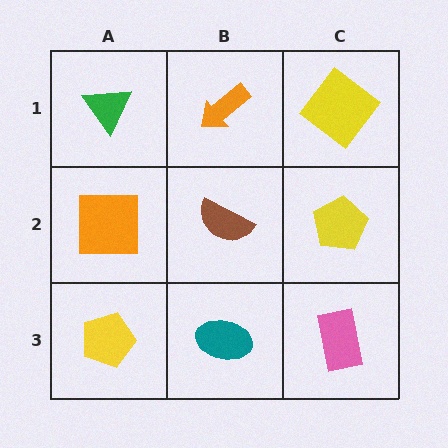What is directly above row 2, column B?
An orange arrow.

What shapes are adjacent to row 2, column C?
A yellow diamond (row 1, column C), a pink rectangle (row 3, column C), a brown semicircle (row 2, column B).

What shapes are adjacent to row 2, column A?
A green triangle (row 1, column A), a yellow pentagon (row 3, column A), a brown semicircle (row 2, column B).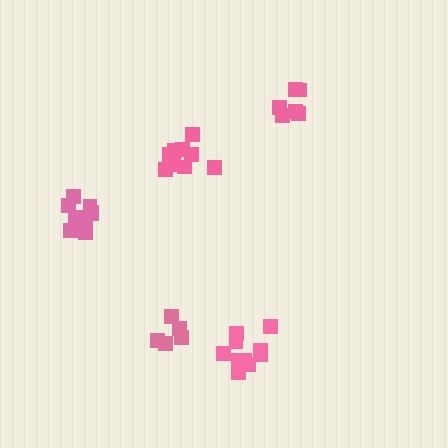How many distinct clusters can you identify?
There are 5 distinct clusters.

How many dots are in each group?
Group 1: 10 dots, Group 2: 10 dots, Group 3: 6 dots, Group 4: 5 dots, Group 5: 10 dots (41 total).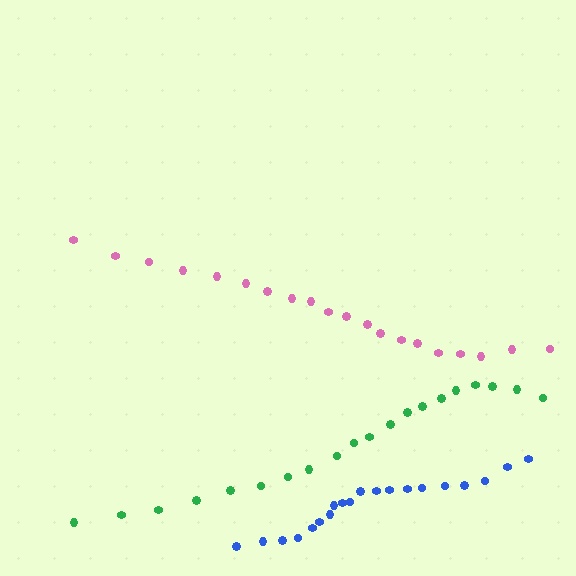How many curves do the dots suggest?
There are 3 distinct paths.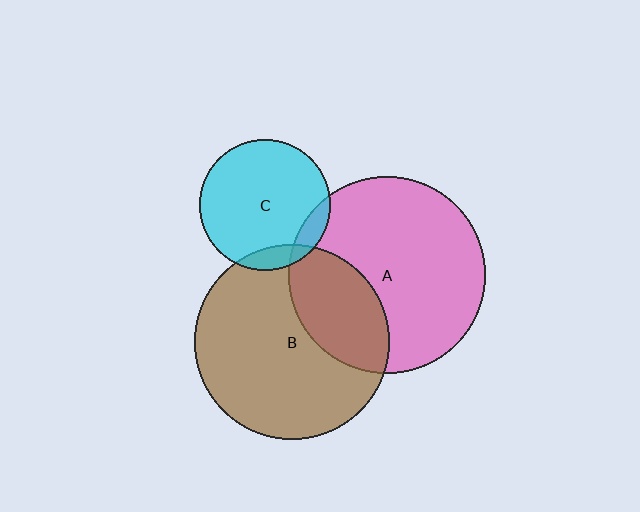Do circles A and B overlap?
Yes.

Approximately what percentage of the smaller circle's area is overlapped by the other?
Approximately 30%.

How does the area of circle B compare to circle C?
Approximately 2.2 times.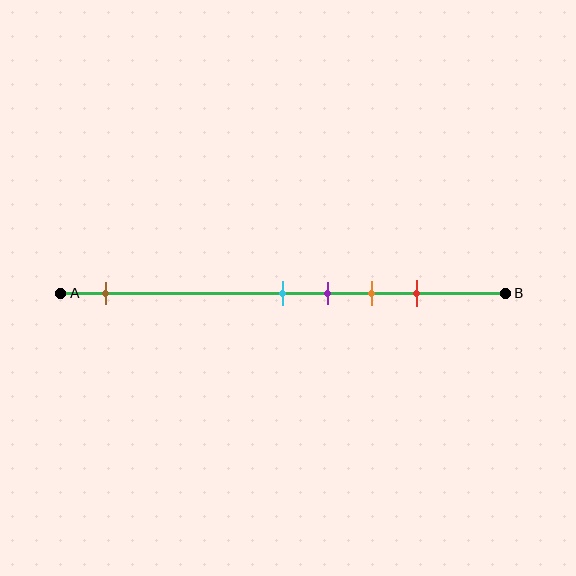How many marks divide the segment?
There are 5 marks dividing the segment.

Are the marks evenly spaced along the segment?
No, the marks are not evenly spaced.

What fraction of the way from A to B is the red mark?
The red mark is approximately 80% (0.8) of the way from A to B.